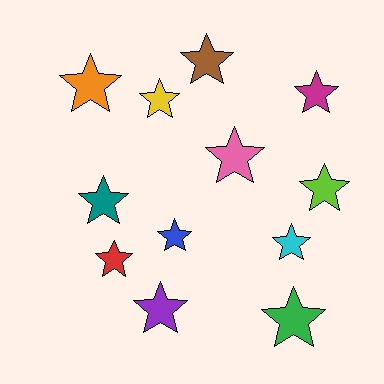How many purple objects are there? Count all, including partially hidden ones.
There is 1 purple object.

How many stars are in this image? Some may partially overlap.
There are 12 stars.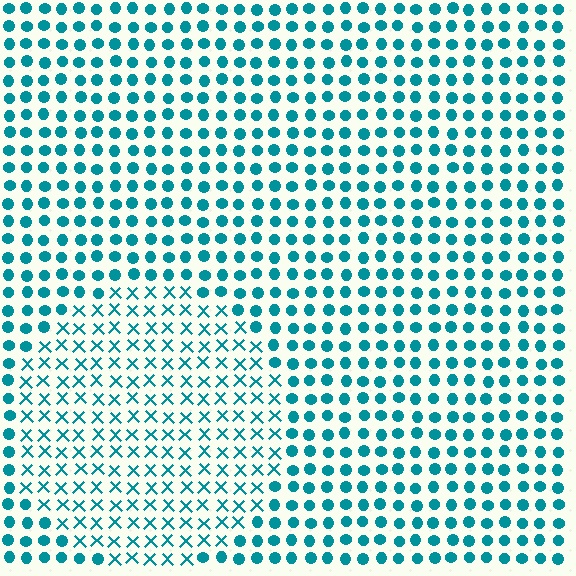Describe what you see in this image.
The image is filled with small teal elements arranged in a uniform grid. A circle-shaped region contains X marks, while the surrounding area contains circles. The boundary is defined purely by the change in element shape.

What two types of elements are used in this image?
The image uses X marks inside the circle region and circles outside it.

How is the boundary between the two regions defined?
The boundary is defined by a change in element shape: X marks inside vs. circles outside. All elements share the same color and spacing.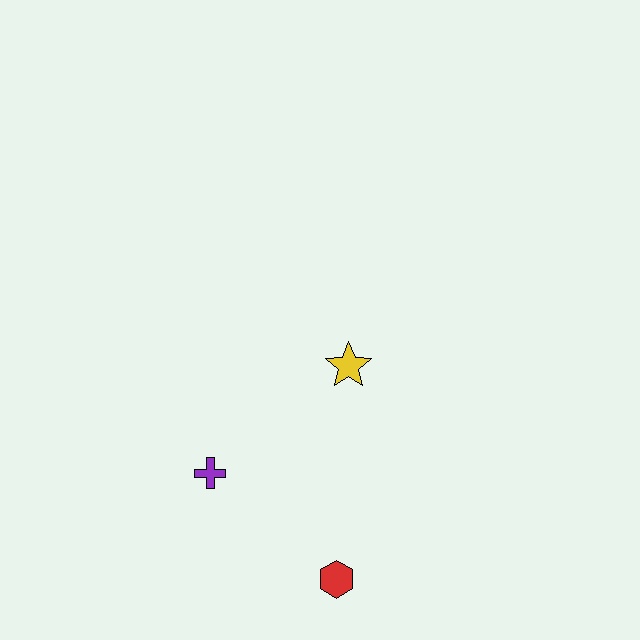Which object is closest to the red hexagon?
The purple cross is closest to the red hexagon.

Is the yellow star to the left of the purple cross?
No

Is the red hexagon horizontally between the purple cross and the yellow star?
Yes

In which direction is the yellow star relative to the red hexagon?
The yellow star is above the red hexagon.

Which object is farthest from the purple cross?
The yellow star is farthest from the purple cross.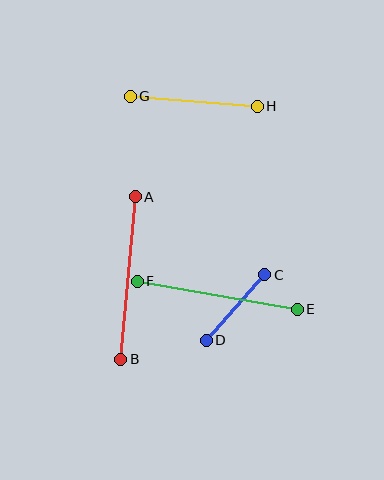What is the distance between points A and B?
The distance is approximately 163 pixels.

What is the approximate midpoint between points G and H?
The midpoint is at approximately (194, 101) pixels.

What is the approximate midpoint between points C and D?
The midpoint is at approximately (236, 308) pixels.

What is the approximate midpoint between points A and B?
The midpoint is at approximately (128, 278) pixels.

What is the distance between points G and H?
The distance is approximately 127 pixels.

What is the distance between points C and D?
The distance is approximately 88 pixels.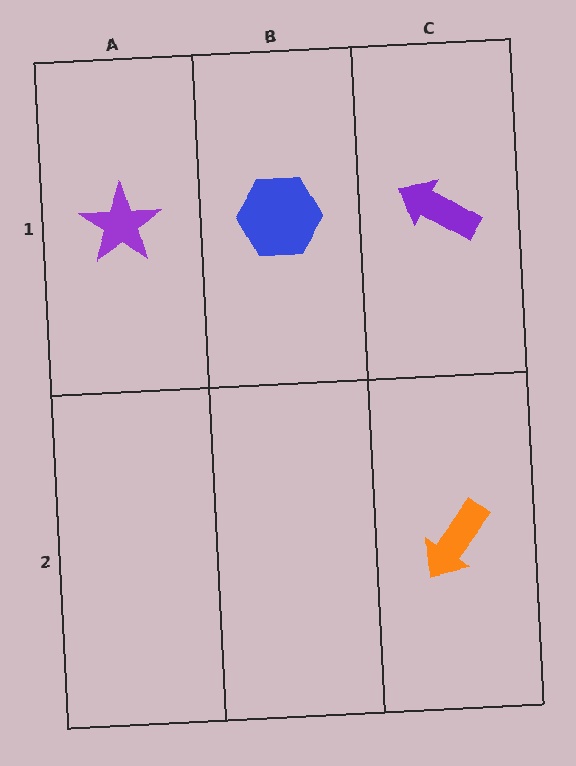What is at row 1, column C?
A purple arrow.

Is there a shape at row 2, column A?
No, that cell is empty.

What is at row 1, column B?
A blue hexagon.